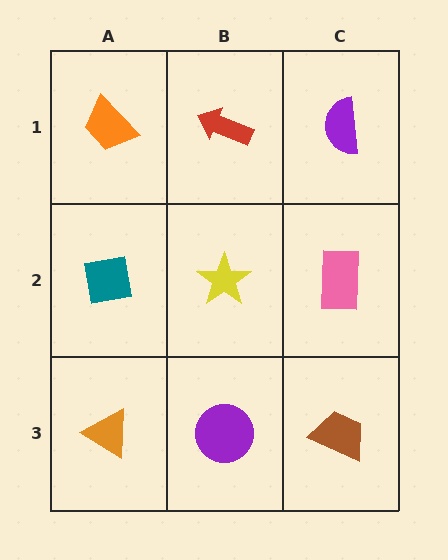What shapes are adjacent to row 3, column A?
A teal square (row 2, column A), a purple circle (row 3, column B).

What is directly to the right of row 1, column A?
A red arrow.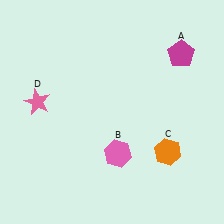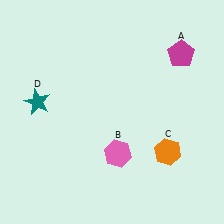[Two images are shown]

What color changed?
The star (D) changed from pink in Image 1 to teal in Image 2.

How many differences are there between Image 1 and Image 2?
There is 1 difference between the two images.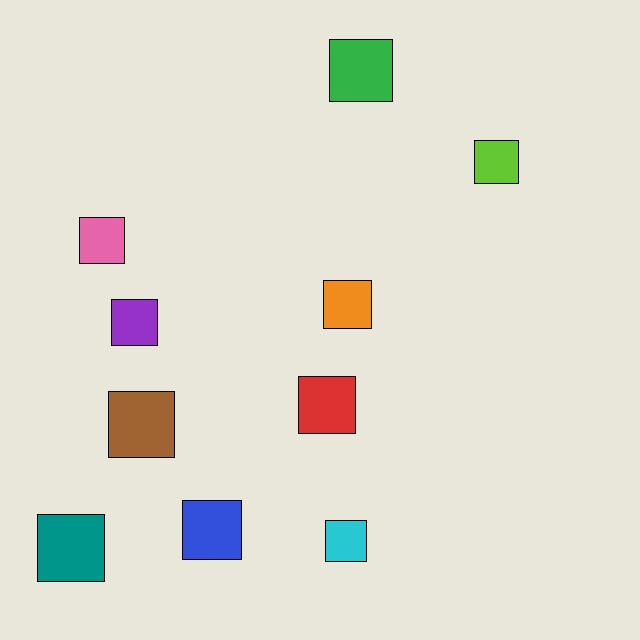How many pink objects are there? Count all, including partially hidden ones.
There is 1 pink object.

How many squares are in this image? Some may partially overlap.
There are 10 squares.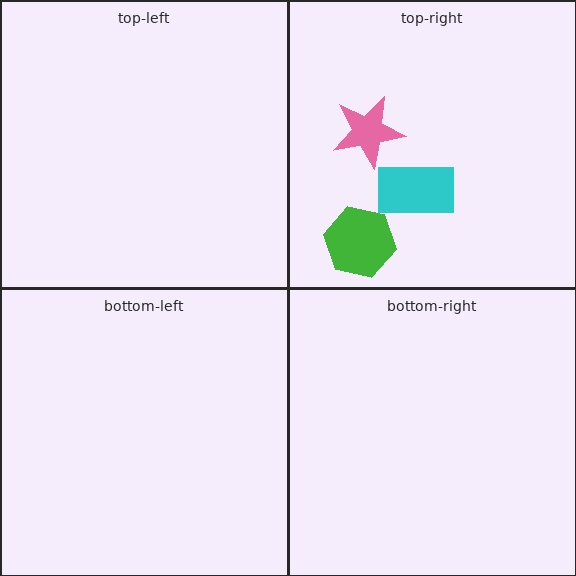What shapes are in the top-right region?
The green hexagon, the cyan rectangle, the pink star.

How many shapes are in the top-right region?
3.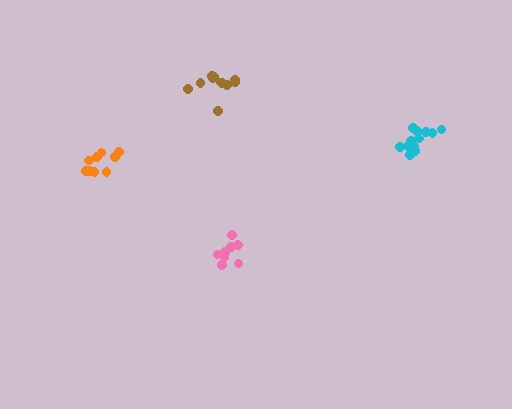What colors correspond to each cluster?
The clusters are colored: brown, cyan, pink, orange.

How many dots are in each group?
Group 1: 11 dots, Group 2: 12 dots, Group 3: 8 dots, Group 4: 9 dots (40 total).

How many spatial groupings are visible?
There are 4 spatial groupings.